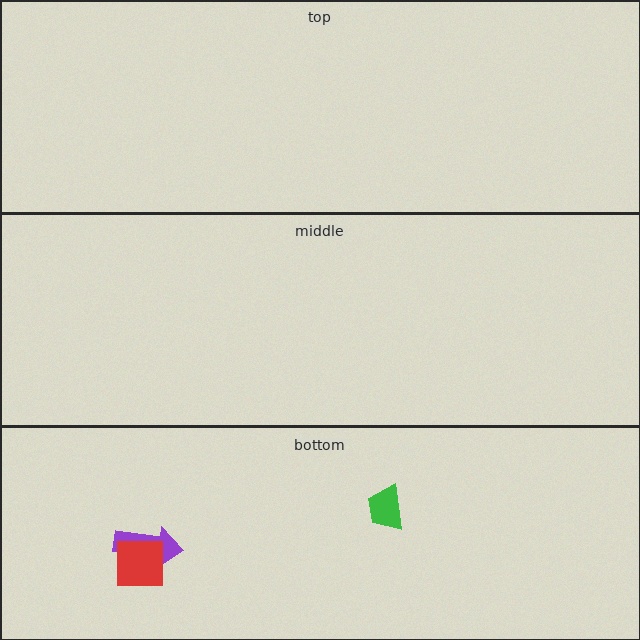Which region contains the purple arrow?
The bottom region.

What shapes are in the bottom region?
The green trapezoid, the purple arrow, the red square.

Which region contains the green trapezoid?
The bottom region.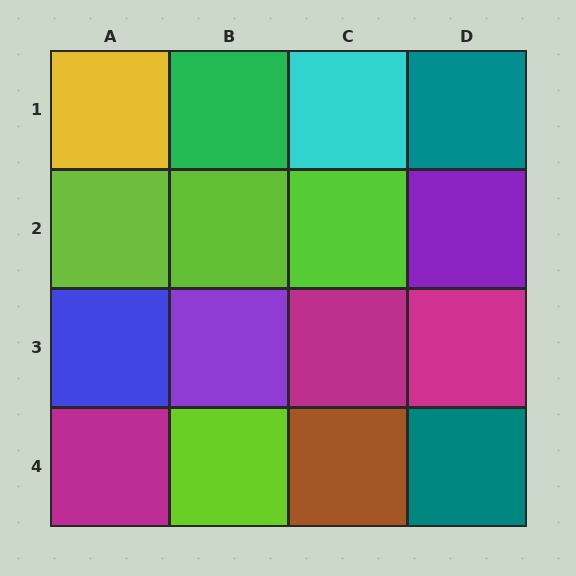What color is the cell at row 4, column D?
Teal.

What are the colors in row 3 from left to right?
Blue, purple, magenta, magenta.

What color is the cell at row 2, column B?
Lime.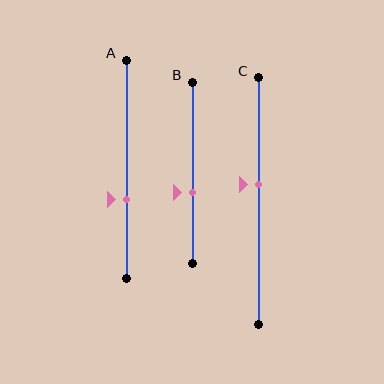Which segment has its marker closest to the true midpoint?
Segment C has its marker closest to the true midpoint.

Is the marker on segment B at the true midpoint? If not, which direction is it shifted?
No, the marker on segment B is shifted downward by about 11% of the segment length.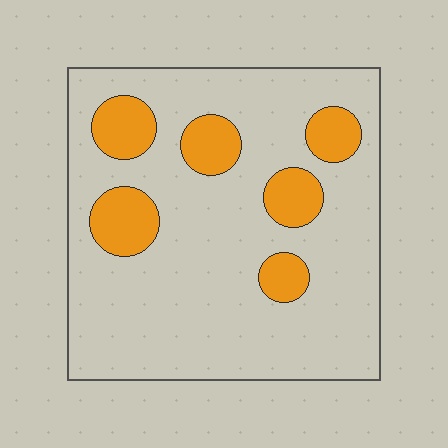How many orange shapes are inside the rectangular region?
6.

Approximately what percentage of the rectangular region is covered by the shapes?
Approximately 20%.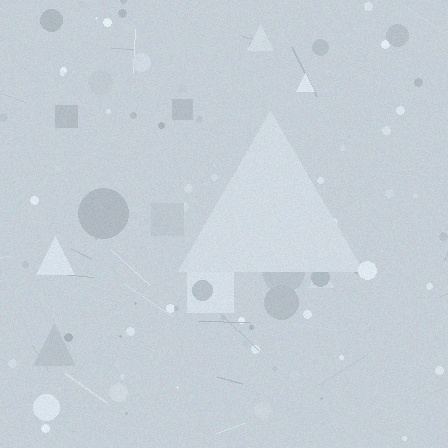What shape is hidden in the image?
A triangle is hidden in the image.